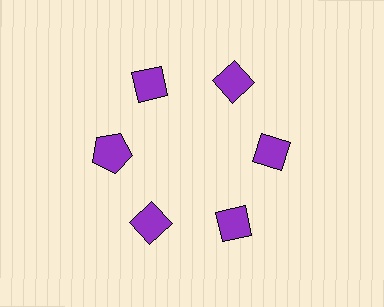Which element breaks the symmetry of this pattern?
The purple pentagon at roughly the 9 o'clock position breaks the symmetry. All other shapes are purple diamonds.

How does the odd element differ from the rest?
It has a different shape: pentagon instead of diamond.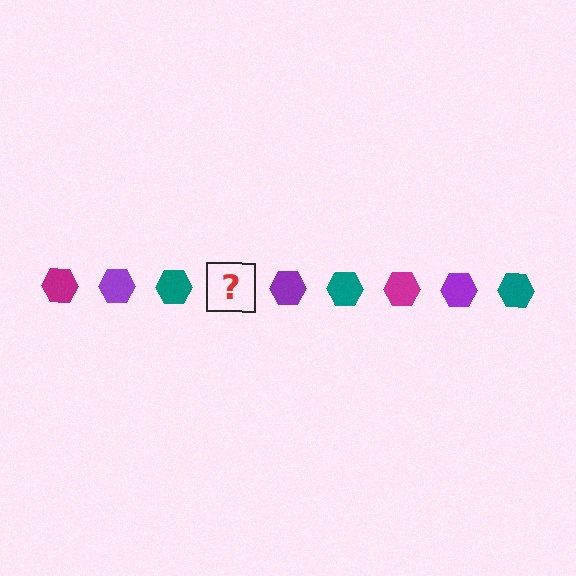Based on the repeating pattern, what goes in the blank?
The blank should be a magenta hexagon.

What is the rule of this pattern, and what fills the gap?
The rule is that the pattern cycles through magenta, purple, teal hexagons. The gap should be filled with a magenta hexagon.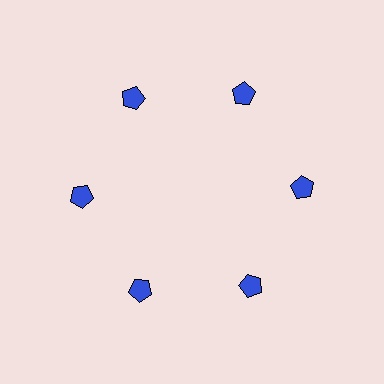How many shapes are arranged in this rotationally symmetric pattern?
There are 6 shapes, arranged in 6 groups of 1.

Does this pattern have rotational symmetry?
Yes, this pattern has 6-fold rotational symmetry. It looks the same after rotating 60 degrees around the center.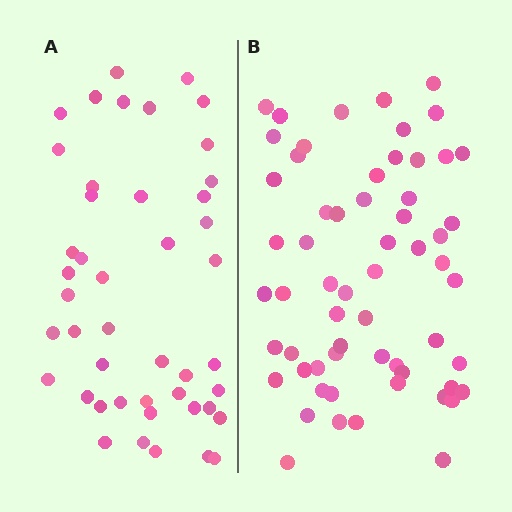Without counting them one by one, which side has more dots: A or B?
Region B (the right region) has more dots.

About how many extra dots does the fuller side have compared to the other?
Region B has approximately 15 more dots than region A.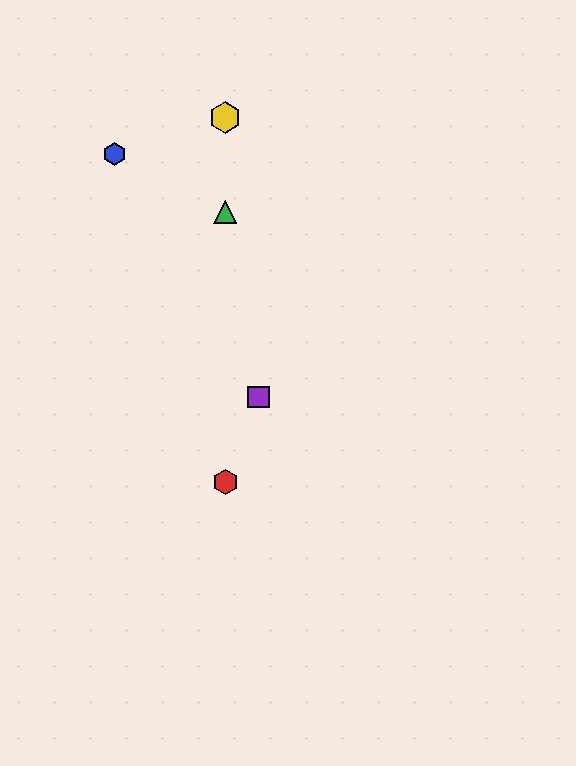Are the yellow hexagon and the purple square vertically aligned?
No, the yellow hexagon is at x≈225 and the purple square is at x≈259.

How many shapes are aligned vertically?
3 shapes (the red hexagon, the green triangle, the yellow hexagon) are aligned vertically.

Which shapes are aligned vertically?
The red hexagon, the green triangle, the yellow hexagon are aligned vertically.